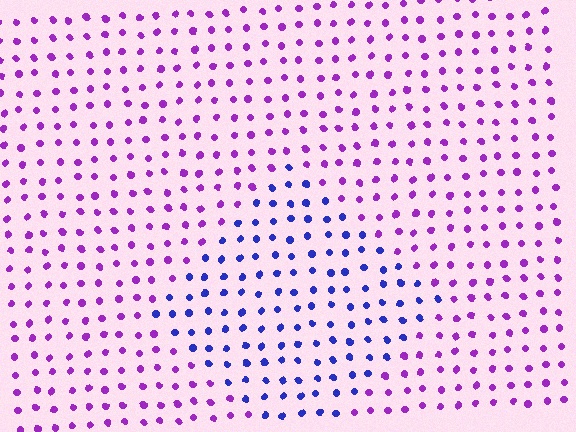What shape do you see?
I see a diamond.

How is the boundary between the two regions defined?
The boundary is defined purely by a slight shift in hue (about 50 degrees). Spacing, size, and orientation are identical on both sides.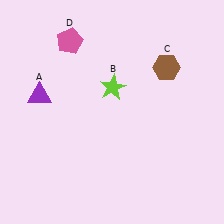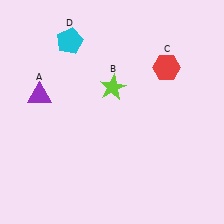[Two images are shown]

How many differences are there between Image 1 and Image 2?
There are 2 differences between the two images.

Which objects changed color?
C changed from brown to red. D changed from pink to cyan.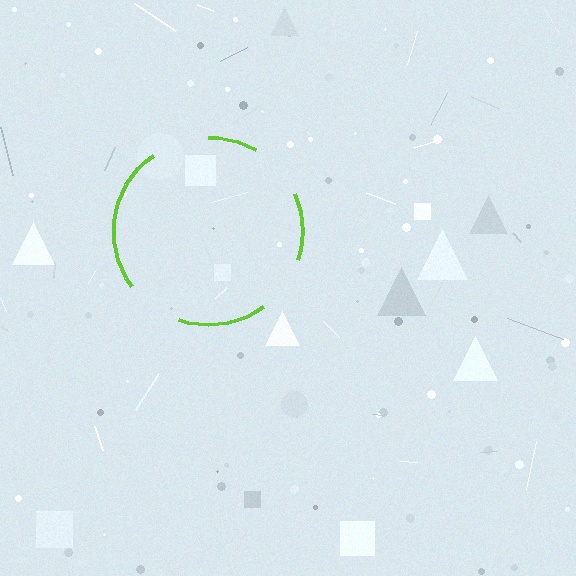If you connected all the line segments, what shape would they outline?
They would outline a circle.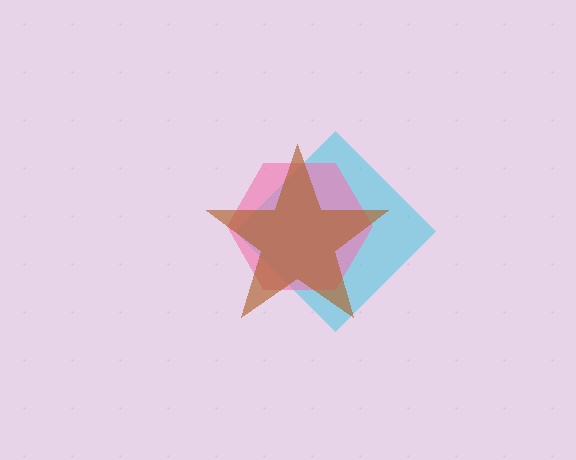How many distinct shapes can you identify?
There are 3 distinct shapes: a cyan diamond, a pink hexagon, a brown star.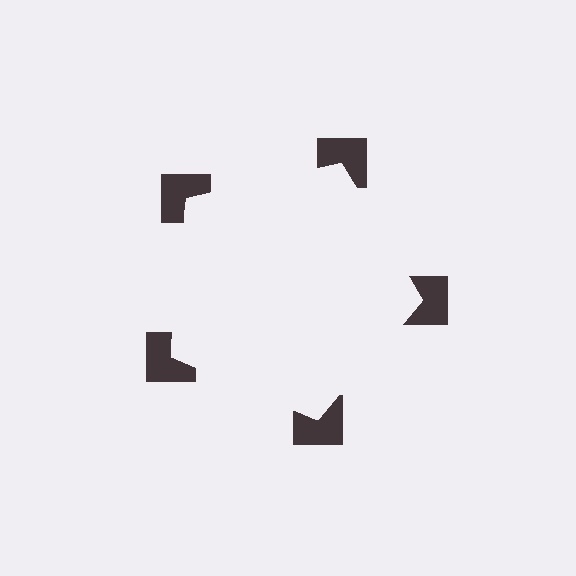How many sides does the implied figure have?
5 sides.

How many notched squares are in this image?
There are 5 — one at each vertex of the illusory pentagon.